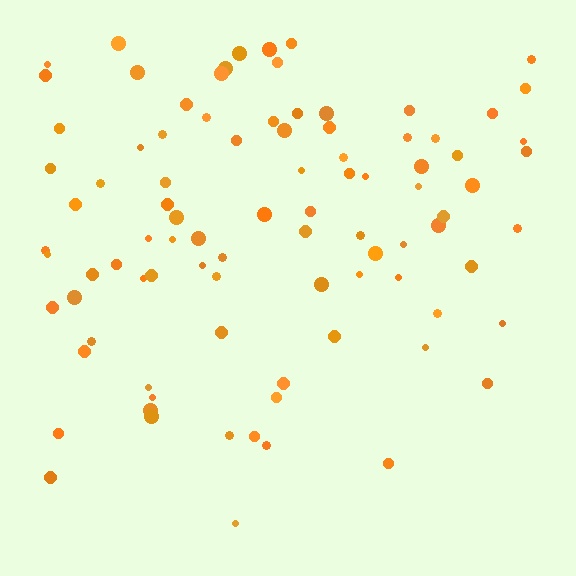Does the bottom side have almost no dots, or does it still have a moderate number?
Still a moderate number, just noticeably fewer than the top.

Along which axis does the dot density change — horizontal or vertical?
Vertical.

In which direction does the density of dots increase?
From bottom to top, with the top side densest.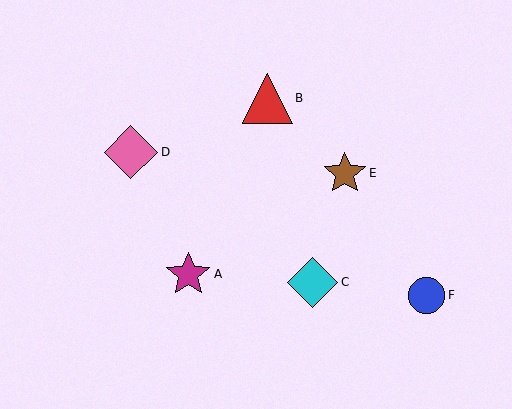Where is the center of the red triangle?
The center of the red triangle is at (267, 98).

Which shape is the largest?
The pink diamond (labeled D) is the largest.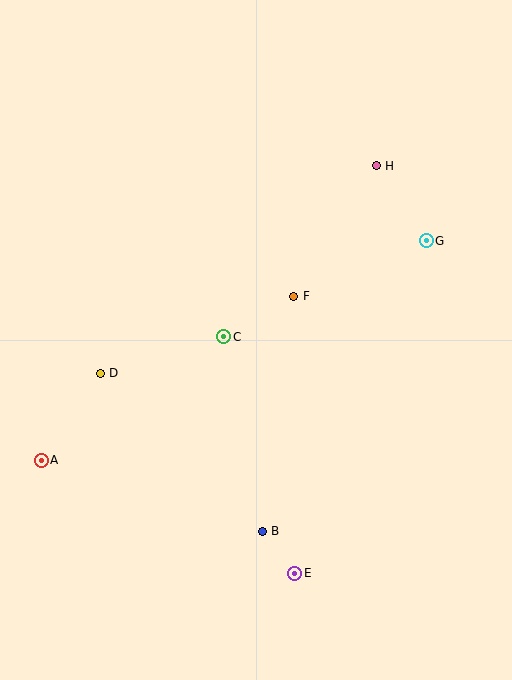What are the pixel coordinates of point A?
Point A is at (41, 460).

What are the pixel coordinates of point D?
Point D is at (100, 373).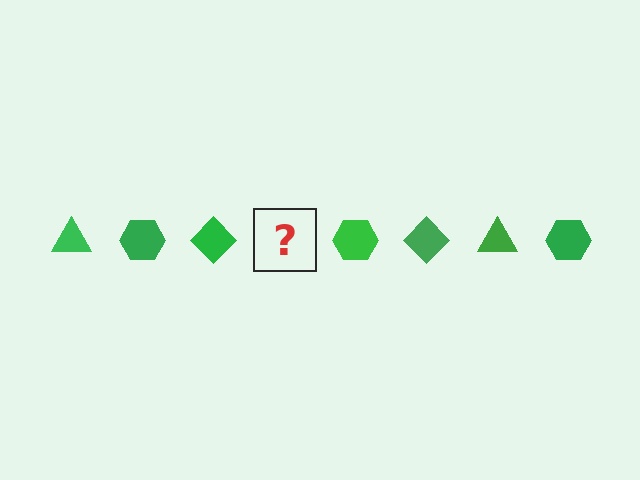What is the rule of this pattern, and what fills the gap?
The rule is that the pattern cycles through triangle, hexagon, diamond shapes in green. The gap should be filled with a green triangle.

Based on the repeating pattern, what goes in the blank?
The blank should be a green triangle.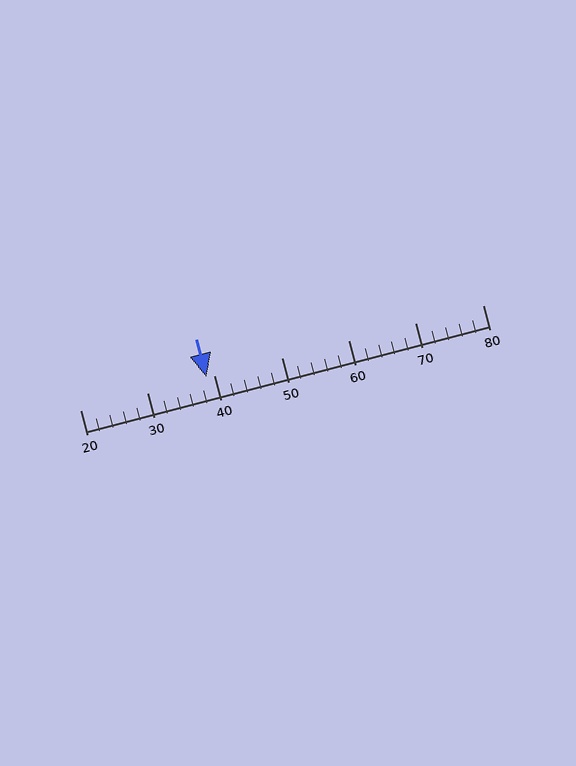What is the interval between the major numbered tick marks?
The major tick marks are spaced 10 units apart.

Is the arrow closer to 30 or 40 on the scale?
The arrow is closer to 40.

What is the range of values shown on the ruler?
The ruler shows values from 20 to 80.